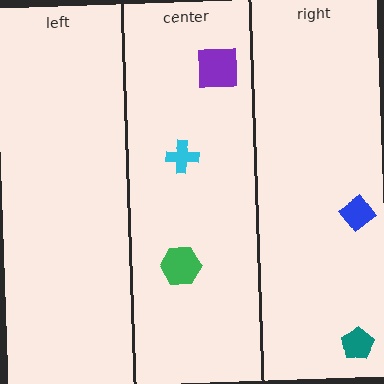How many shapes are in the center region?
3.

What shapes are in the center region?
The cyan cross, the purple square, the green hexagon.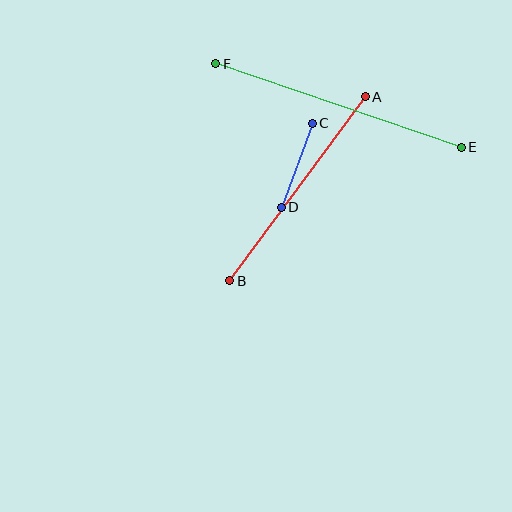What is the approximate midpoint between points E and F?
The midpoint is at approximately (338, 105) pixels.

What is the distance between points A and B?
The distance is approximately 228 pixels.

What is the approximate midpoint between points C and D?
The midpoint is at approximately (297, 165) pixels.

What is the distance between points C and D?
The distance is approximately 90 pixels.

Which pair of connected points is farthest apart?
Points E and F are farthest apart.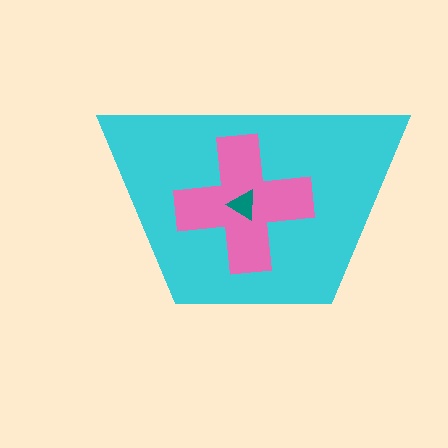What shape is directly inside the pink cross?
The teal triangle.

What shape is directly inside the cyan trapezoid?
The pink cross.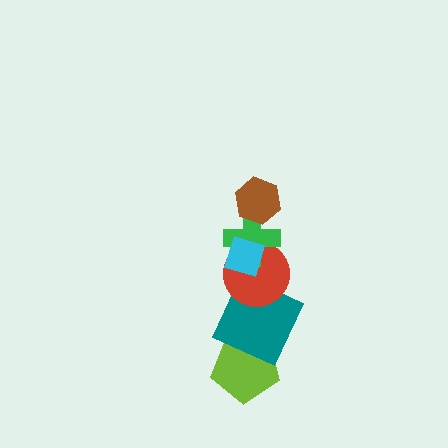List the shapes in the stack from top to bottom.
From top to bottom: the brown hexagon, the cyan diamond, the green cross, the red circle, the teal square, the lime pentagon.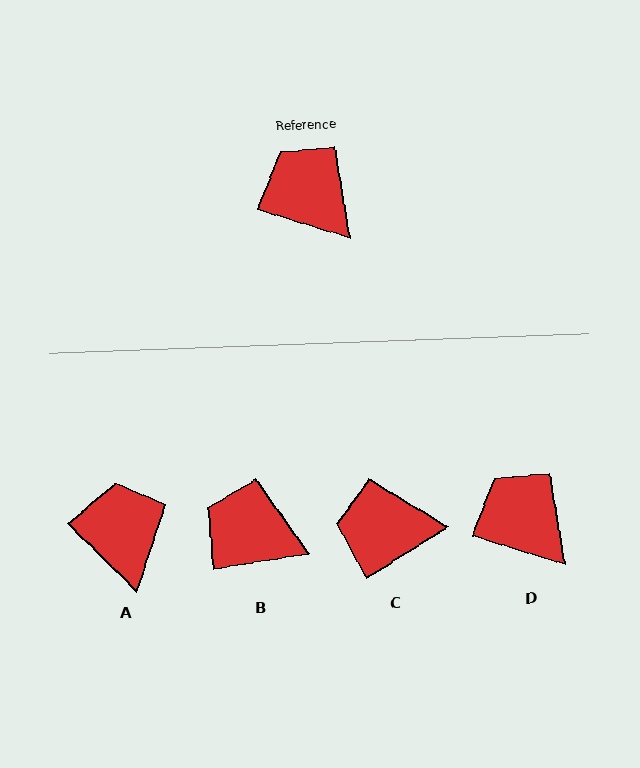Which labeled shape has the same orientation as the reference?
D.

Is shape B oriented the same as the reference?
No, it is off by about 26 degrees.